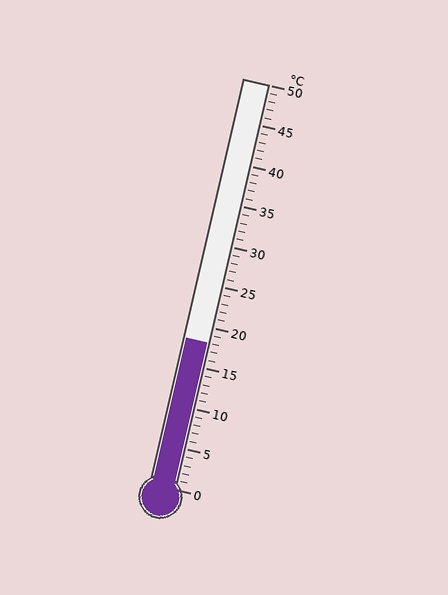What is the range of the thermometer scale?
The thermometer scale ranges from 0°C to 50°C.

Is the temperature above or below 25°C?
The temperature is below 25°C.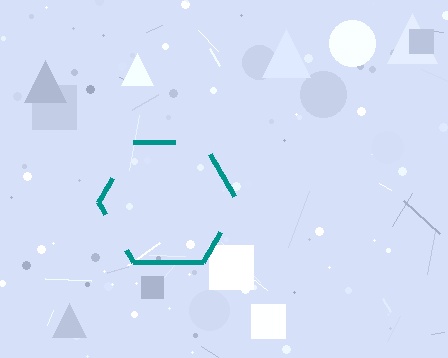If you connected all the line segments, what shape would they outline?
They would outline a hexagon.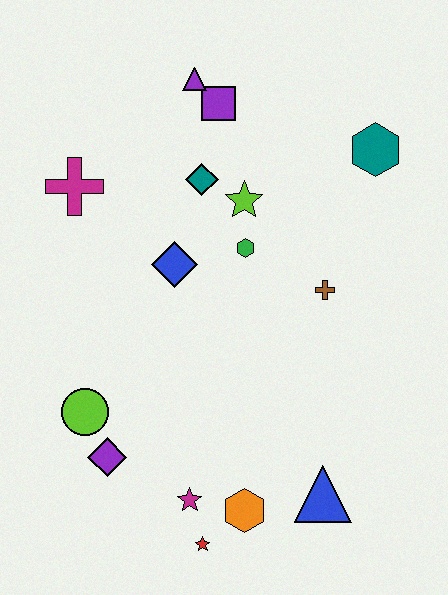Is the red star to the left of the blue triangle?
Yes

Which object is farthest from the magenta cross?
The blue triangle is farthest from the magenta cross.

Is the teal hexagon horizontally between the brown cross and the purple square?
No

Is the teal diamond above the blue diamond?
Yes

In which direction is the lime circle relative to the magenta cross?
The lime circle is below the magenta cross.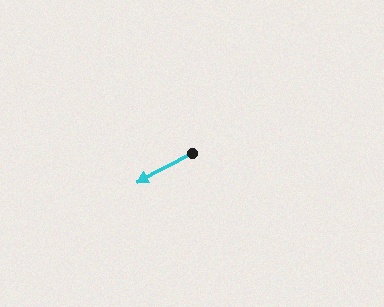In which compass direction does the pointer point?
Southwest.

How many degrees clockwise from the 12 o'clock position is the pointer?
Approximately 242 degrees.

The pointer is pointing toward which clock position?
Roughly 8 o'clock.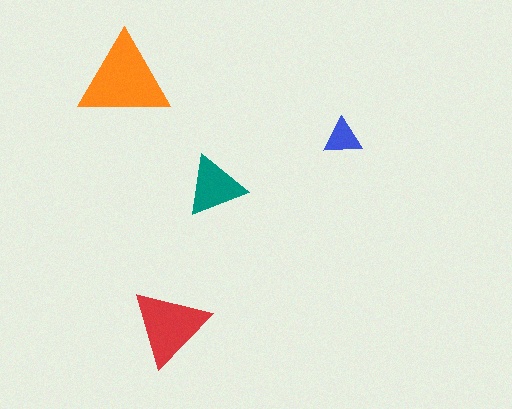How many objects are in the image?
There are 4 objects in the image.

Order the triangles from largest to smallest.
the orange one, the red one, the teal one, the blue one.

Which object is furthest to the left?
The orange triangle is leftmost.